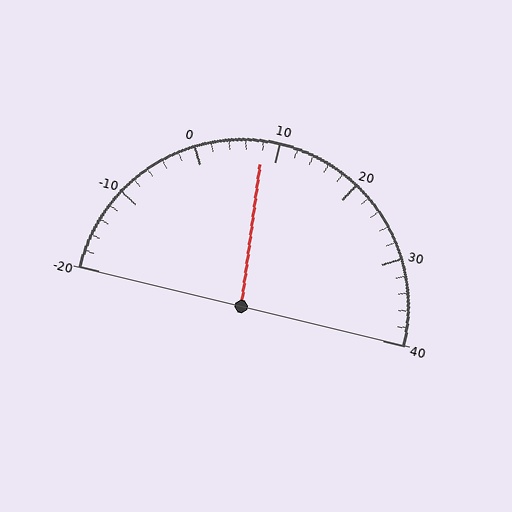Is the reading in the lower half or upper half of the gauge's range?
The reading is in the lower half of the range (-20 to 40).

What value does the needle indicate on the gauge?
The needle indicates approximately 8.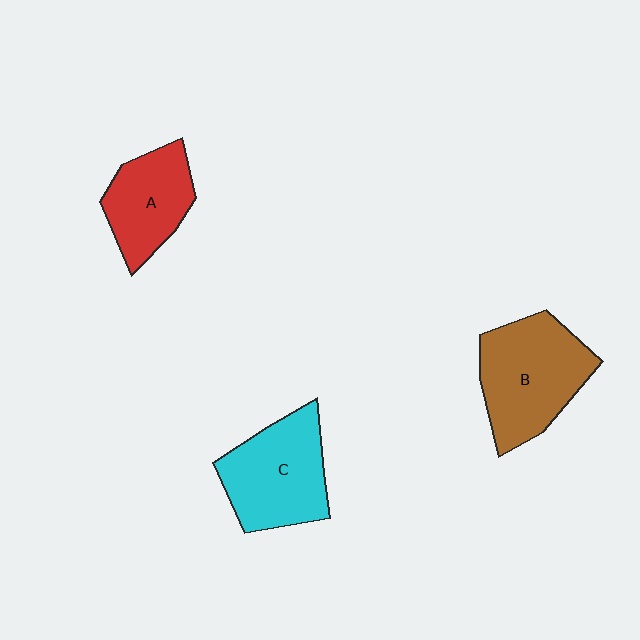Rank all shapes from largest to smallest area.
From largest to smallest: B (brown), C (cyan), A (red).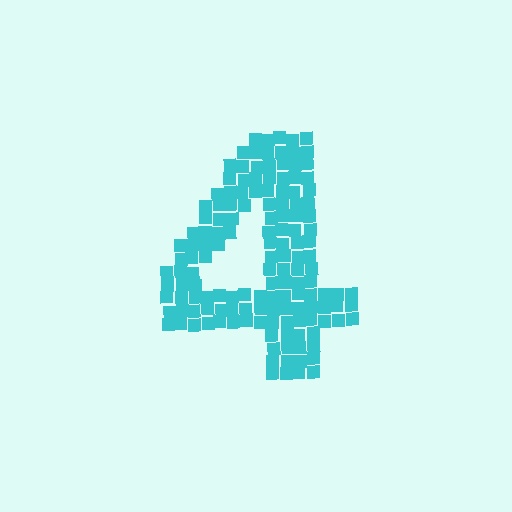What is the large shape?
The large shape is the digit 4.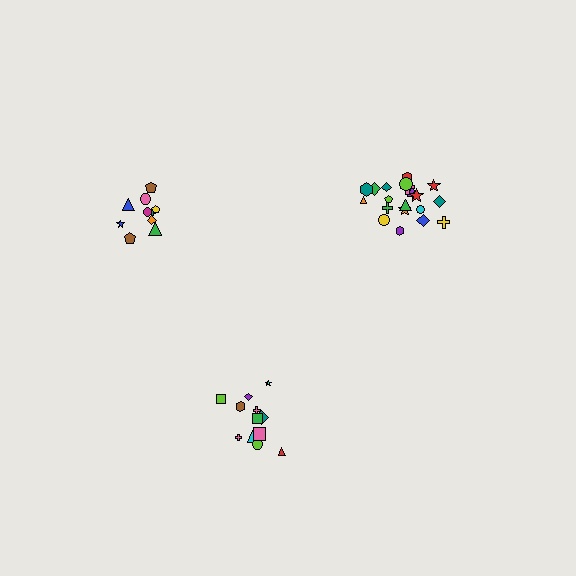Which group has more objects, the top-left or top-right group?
The top-right group.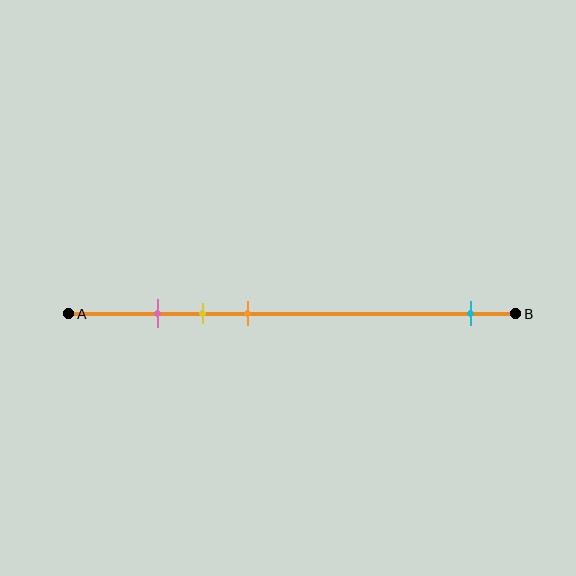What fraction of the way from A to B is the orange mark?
The orange mark is approximately 40% (0.4) of the way from A to B.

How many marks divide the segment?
There are 4 marks dividing the segment.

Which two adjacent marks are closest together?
The pink and yellow marks are the closest adjacent pair.